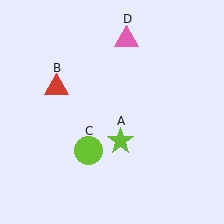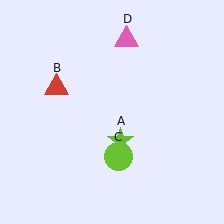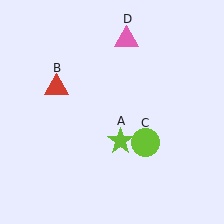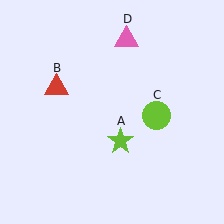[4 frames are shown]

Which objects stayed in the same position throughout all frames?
Lime star (object A) and red triangle (object B) and pink triangle (object D) remained stationary.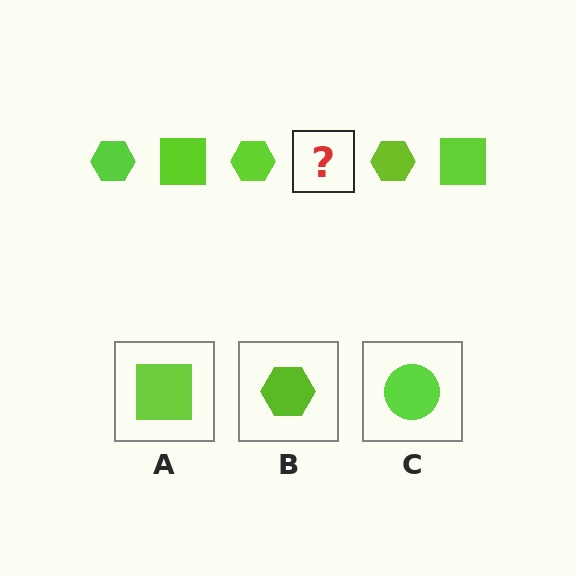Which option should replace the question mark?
Option A.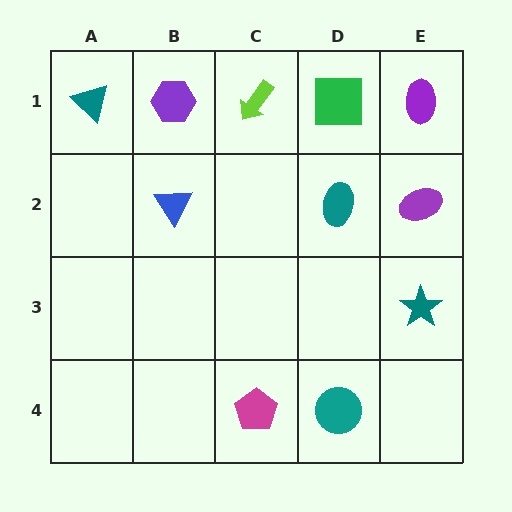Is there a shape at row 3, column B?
No, that cell is empty.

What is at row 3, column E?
A teal star.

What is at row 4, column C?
A magenta pentagon.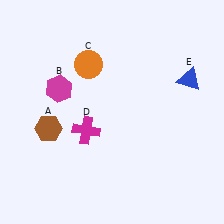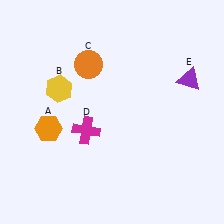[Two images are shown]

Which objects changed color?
A changed from brown to orange. B changed from magenta to yellow. E changed from blue to purple.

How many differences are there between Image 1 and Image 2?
There are 3 differences between the two images.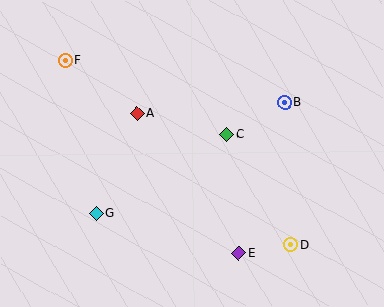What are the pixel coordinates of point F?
Point F is at (65, 61).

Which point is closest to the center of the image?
Point C at (227, 134) is closest to the center.